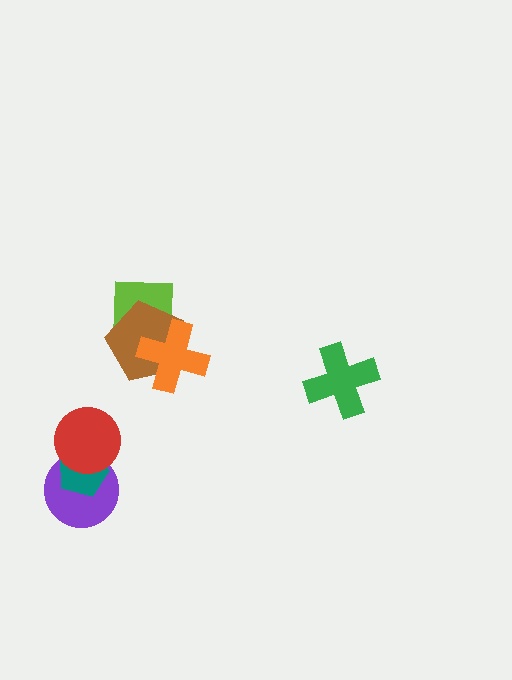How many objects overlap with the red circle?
2 objects overlap with the red circle.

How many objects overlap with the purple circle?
2 objects overlap with the purple circle.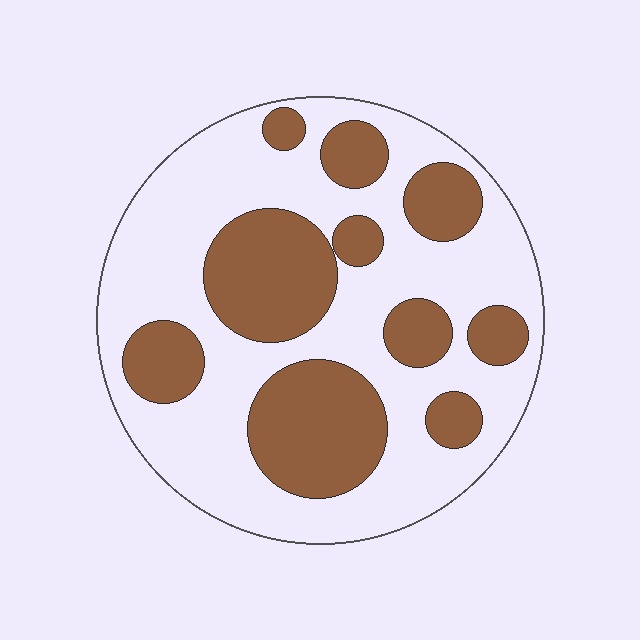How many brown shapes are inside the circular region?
10.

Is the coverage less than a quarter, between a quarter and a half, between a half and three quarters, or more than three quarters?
Between a quarter and a half.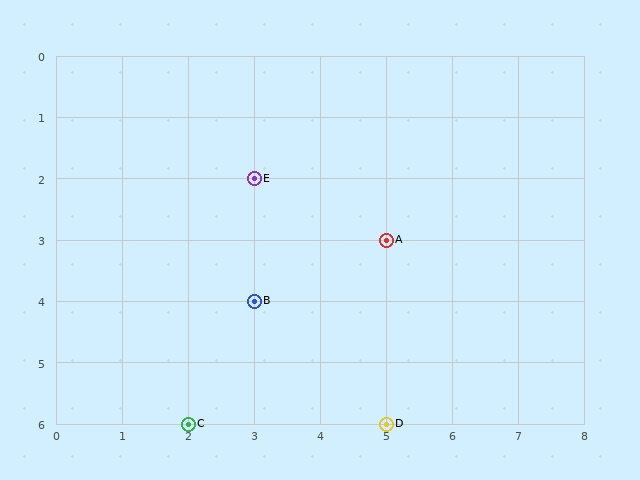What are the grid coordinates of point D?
Point D is at grid coordinates (5, 6).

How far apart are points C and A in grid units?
Points C and A are 3 columns and 3 rows apart (about 4.2 grid units diagonally).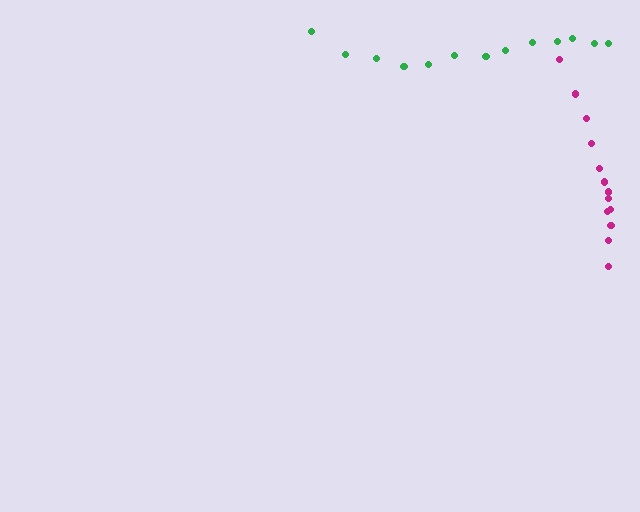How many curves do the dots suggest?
There are 2 distinct paths.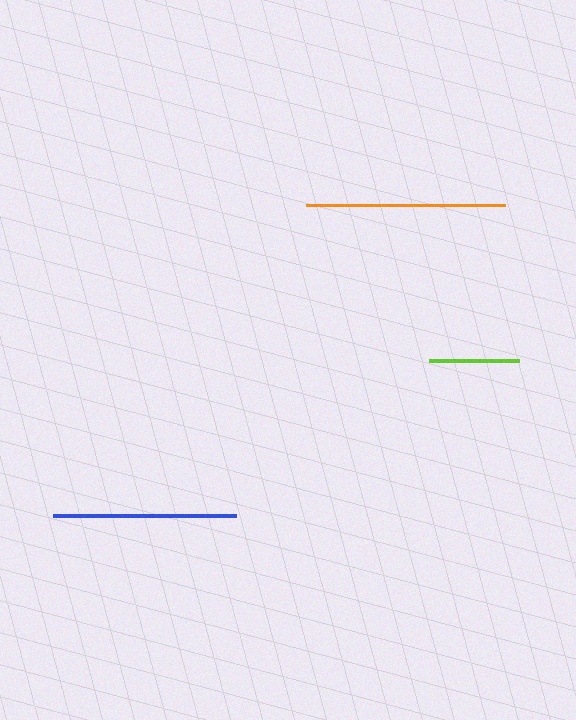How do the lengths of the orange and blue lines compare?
The orange and blue lines are approximately the same length.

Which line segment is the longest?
The orange line is the longest at approximately 199 pixels.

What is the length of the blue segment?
The blue segment is approximately 183 pixels long.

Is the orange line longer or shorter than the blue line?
The orange line is longer than the blue line.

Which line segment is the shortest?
The lime line is the shortest at approximately 90 pixels.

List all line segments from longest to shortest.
From longest to shortest: orange, blue, lime.